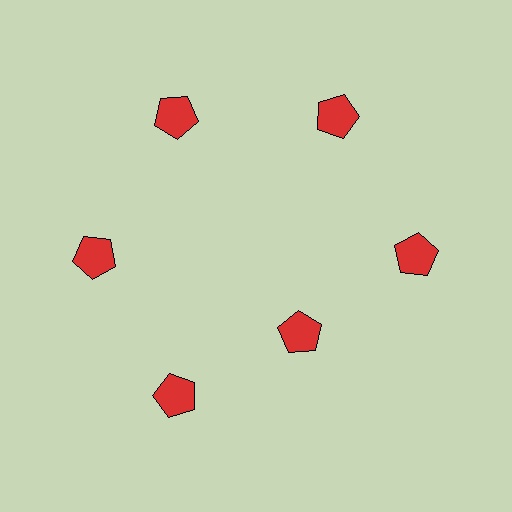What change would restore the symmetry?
The symmetry would be restored by moving it outward, back onto the ring so that all 6 pentagons sit at equal angles and equal distance from the center.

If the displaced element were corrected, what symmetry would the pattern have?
It would have 6-fold rotational symmetry — the pattern would map onto itself every 60 degrees.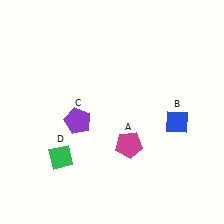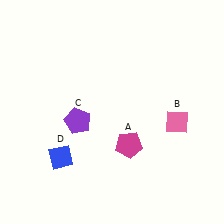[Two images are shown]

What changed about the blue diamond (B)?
In Image 1, B is blue. In Image 2, it changed to pink.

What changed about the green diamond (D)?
In Image 1, D is green. In Image 2, it changed to blue.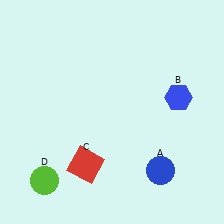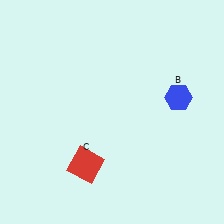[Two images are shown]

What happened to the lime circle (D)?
The lime circle (D) was removed in Image 2. It was in the bottom-left area of Image 1.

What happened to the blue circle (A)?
The blue circle (A) was removed in Image 2. It was in the bottom-right area of Image 1.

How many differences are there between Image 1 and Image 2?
There are 2 differences between the two images.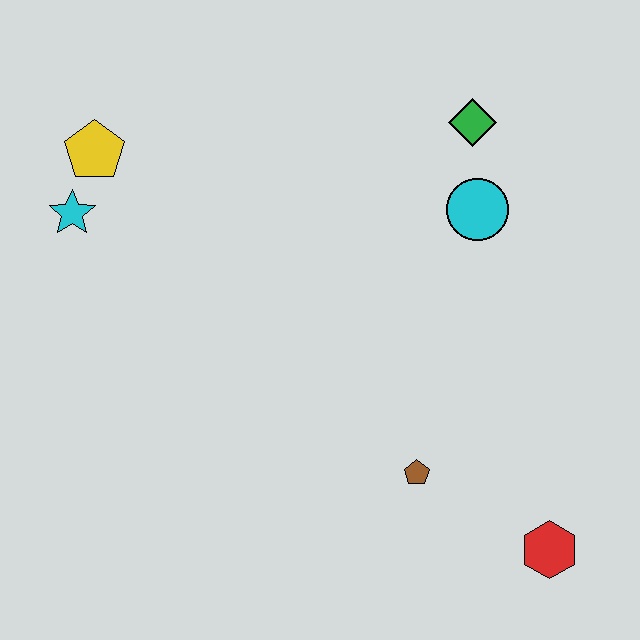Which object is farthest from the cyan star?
The red hexagon is farthest from the cyan star.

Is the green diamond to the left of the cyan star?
No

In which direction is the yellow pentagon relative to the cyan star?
The yellow pentagon is above the cyan star.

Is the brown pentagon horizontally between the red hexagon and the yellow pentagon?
Yes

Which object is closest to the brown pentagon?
The red hexagon is closest to the brown pentagon.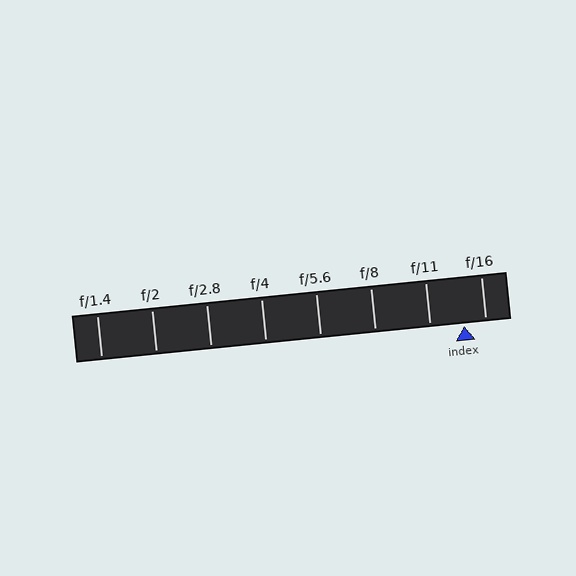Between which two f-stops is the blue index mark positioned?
The index mark is between f/11 and f/16.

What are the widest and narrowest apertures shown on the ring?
The widest aperture shown is f/1.4 and the narrowest is f/16.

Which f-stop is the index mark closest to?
The index mark is closest to f/16.